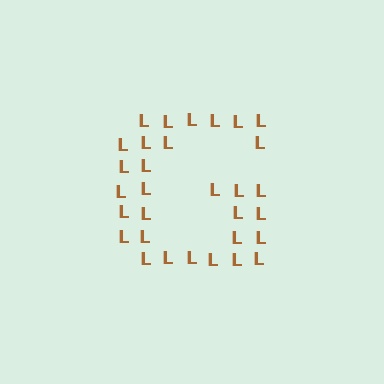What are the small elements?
The small elements are letter L's.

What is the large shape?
The large shape is the letter G.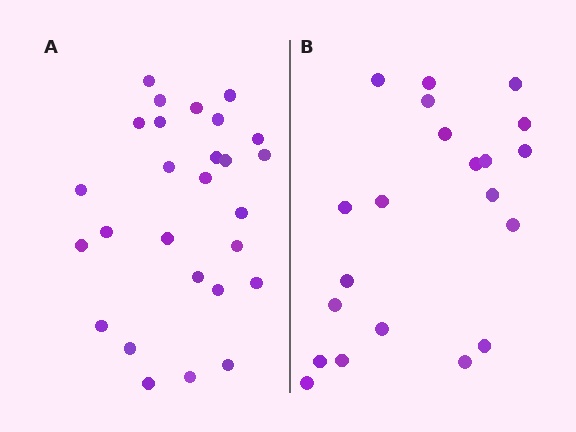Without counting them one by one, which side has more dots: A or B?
Region A (the left region) has more dots.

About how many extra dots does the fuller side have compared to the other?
Region A has about 6 more dots than region B.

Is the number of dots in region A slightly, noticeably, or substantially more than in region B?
Region A has noticeably more, but not dramatically so. The ratio is roughly 1.3 to 1.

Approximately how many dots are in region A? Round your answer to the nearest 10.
About 30 dots. (The exact count is 27, which rounds to 30.)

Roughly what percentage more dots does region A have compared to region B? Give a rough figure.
About 30% more.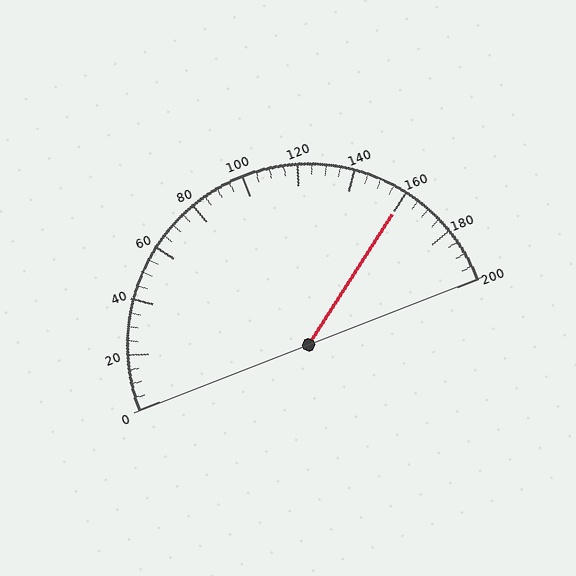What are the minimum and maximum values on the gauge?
The gauge ranges from 0 to 200.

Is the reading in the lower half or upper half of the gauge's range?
The reading is in the upper half of the range (0 to 200).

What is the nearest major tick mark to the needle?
The nearest major tick mark is 160.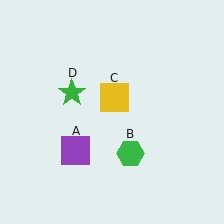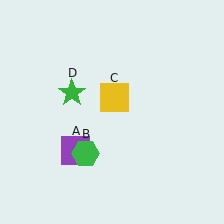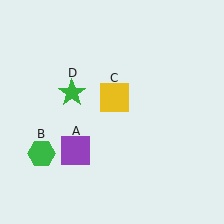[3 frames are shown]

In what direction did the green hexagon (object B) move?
The green hexagon (object B) moved left.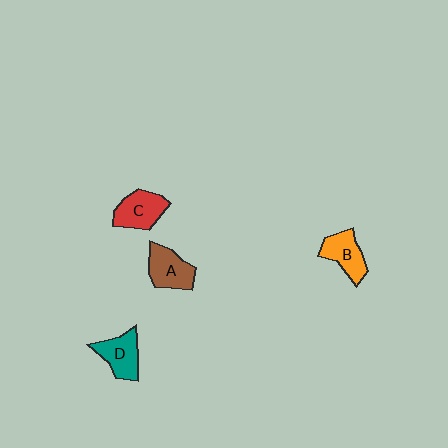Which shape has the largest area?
Shape C (red).